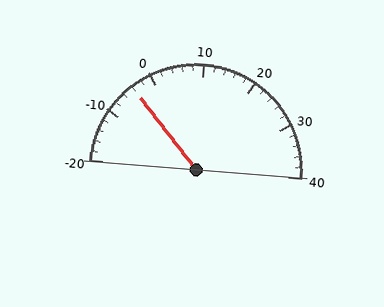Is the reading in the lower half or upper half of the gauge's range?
The reading is in the lower half of the range (-20 to 40).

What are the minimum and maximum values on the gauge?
The gauge ranges from -20 to 40.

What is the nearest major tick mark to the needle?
The nearest major tick mark is 0.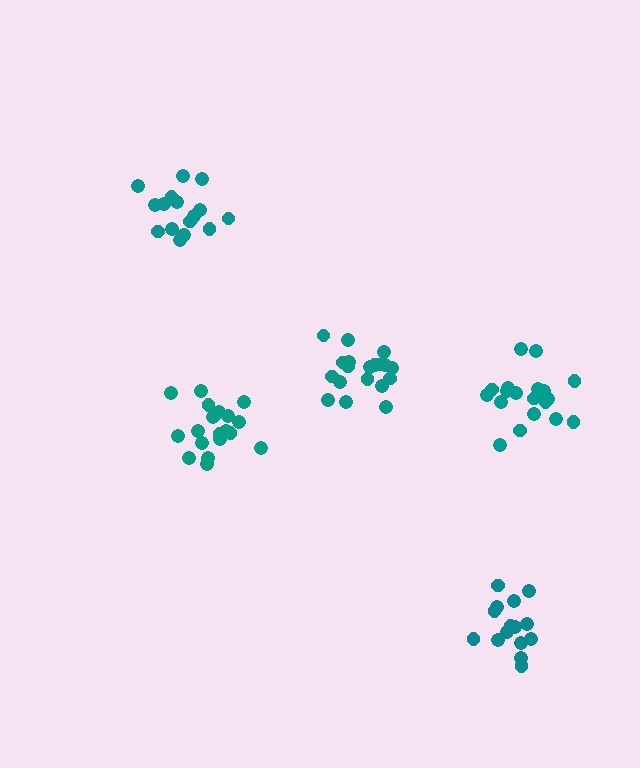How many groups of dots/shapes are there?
There are 5 groups.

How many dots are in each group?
Group 1: 21 dots, Group 2: 20 dots, Group 3: 19 dots, Group 4: 15 dots, Group 5: 16 dots (91 total).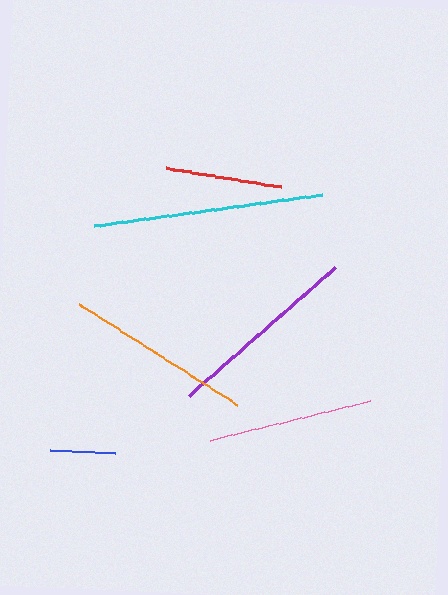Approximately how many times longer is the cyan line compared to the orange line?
The cyan line is approximately 1.2 times the length of the orange line.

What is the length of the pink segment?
The pink segment is approximately 164 pixels long.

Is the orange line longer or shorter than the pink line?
The orange line is longer than the pink line.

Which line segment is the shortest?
The blue line is the shortest at approximately 66 pixels.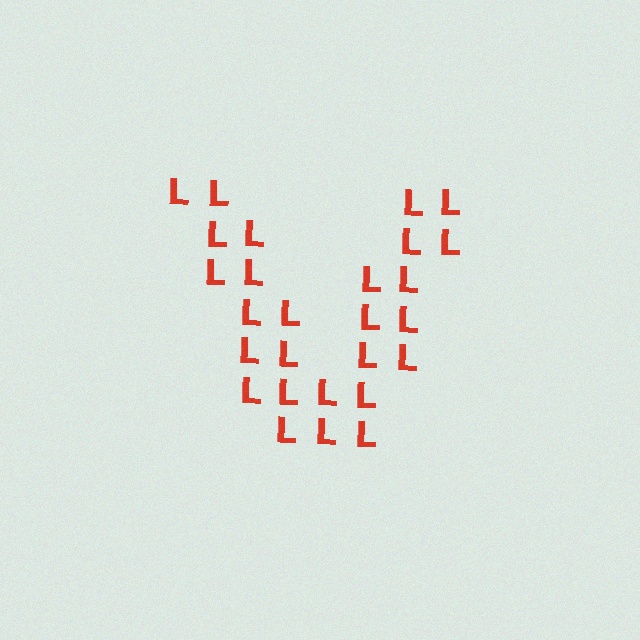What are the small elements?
The small elements are letter L's.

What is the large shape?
The large shape is the letter V.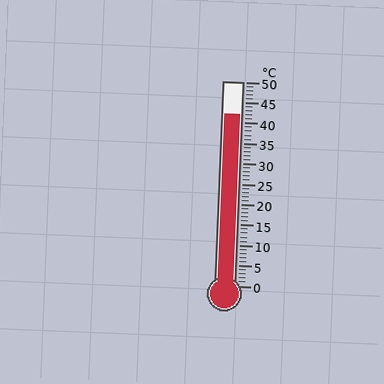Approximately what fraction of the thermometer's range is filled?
The thermometer is filled to approximately 85% of its range.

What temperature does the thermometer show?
The thermometer shows approximately 42°C.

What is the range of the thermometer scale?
The thermometer scale ranges from 0°C to 50°C.